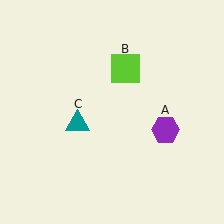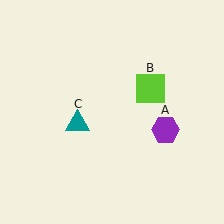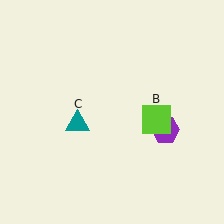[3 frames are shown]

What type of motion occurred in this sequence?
The lime square (object B) rotated clockwise around the center of the scene.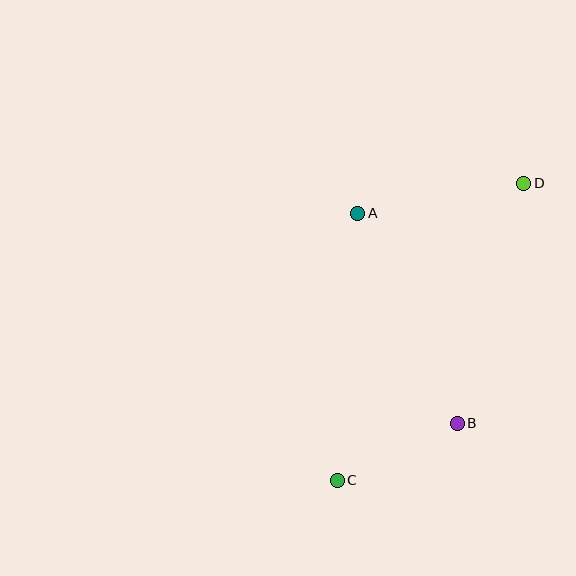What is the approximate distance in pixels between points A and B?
The distance between A and B is approximately 232 pixels.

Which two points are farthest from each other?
Points C and D are farthest from each other.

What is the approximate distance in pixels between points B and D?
The distance between B and D is approximately 249 pixels.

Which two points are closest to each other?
Points B and C are closest to each other.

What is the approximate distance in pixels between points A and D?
The distance between A and D is approximately 168 pixels.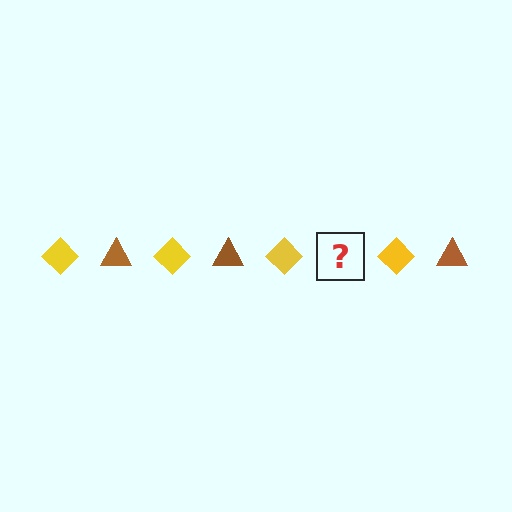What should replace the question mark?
The question mark should be replaced with a brown triangle.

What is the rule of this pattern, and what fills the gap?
The rule is that the pattern alternates between yellow diamond and brown triangle. The gap should be filled with a brown triangle.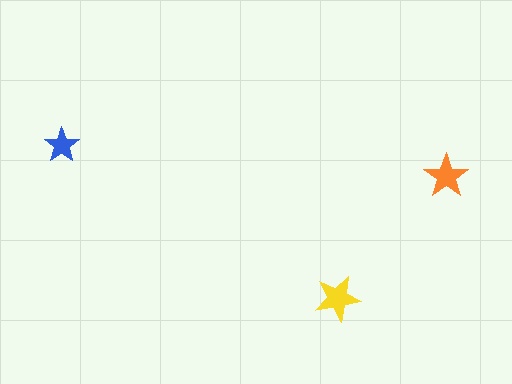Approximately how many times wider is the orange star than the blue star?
About 1.5 times wider.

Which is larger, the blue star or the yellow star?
The yellow one.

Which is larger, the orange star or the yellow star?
The yellow one.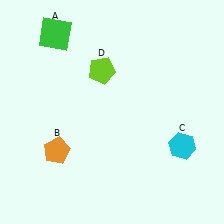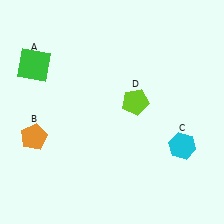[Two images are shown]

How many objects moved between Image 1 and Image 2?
3 objects moved between the two images.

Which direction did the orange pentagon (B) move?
The orange pentagon (B) moved left.